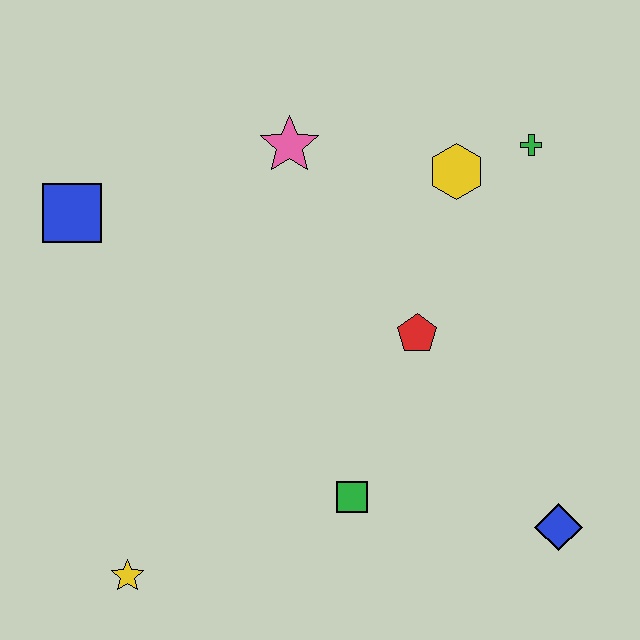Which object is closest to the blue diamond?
The green square is closest to the blue diamond.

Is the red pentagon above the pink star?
No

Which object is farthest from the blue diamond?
The blue square is farthest from the blue diamond.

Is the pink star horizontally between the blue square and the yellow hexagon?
Yes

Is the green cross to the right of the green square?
Yes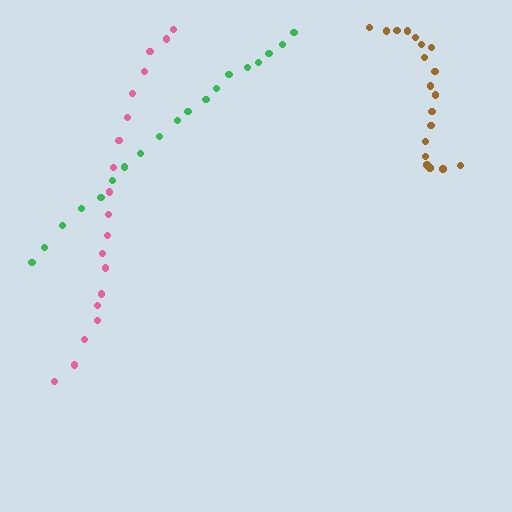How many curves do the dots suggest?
There are 3 distinct paths.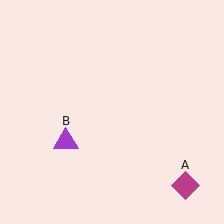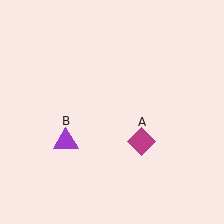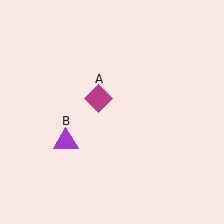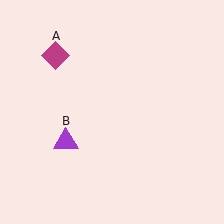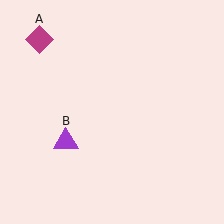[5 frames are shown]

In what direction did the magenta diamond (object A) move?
The magenta diamond (object A) moved up and to the left.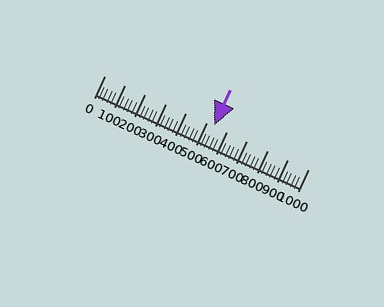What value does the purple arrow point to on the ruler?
The purple arrow points to approximately 540.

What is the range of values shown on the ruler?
The ruler shows values from 0 to 1000.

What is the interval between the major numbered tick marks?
The major tick marks are spaced 100 units apart.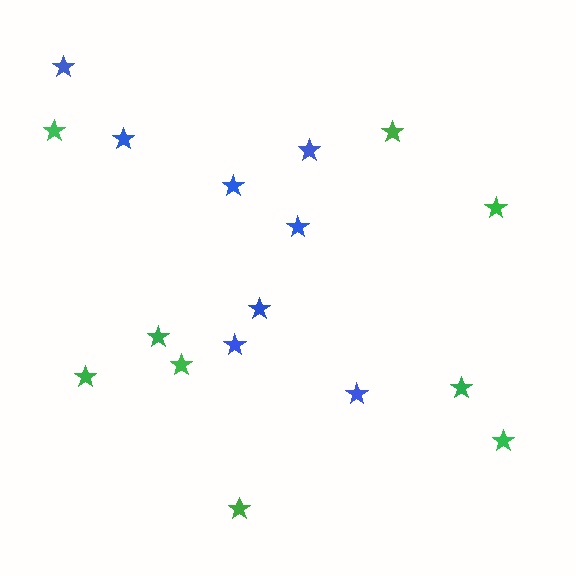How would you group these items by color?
There are 2 groups: one group of green stars (9) and one group of blue stars (8).